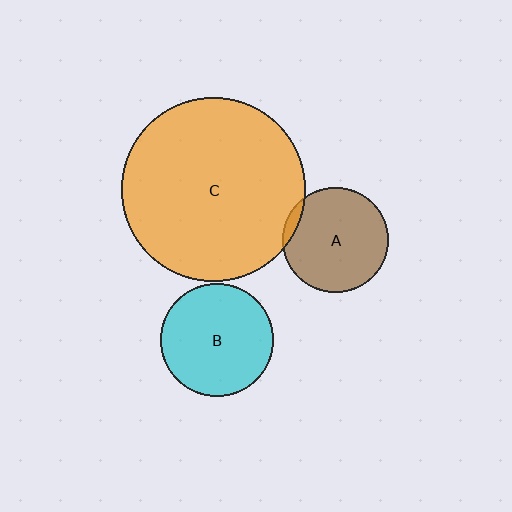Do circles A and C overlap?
Yes.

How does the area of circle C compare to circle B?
Approximately 2.7 times.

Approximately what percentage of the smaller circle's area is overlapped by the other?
Approximately 5%.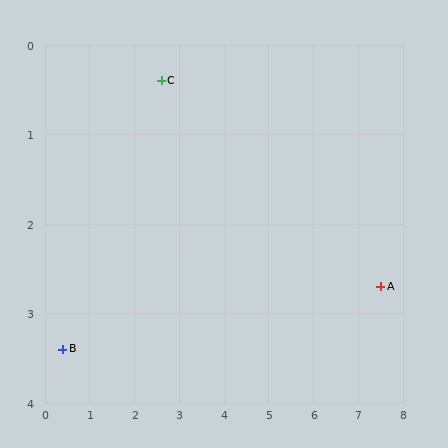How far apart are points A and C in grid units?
Points A and C are about 5.4 grid units apart.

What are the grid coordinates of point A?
Point A is at approximately (7.5, 2.7).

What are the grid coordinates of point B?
Point B is at approximately (0.4, 3.4).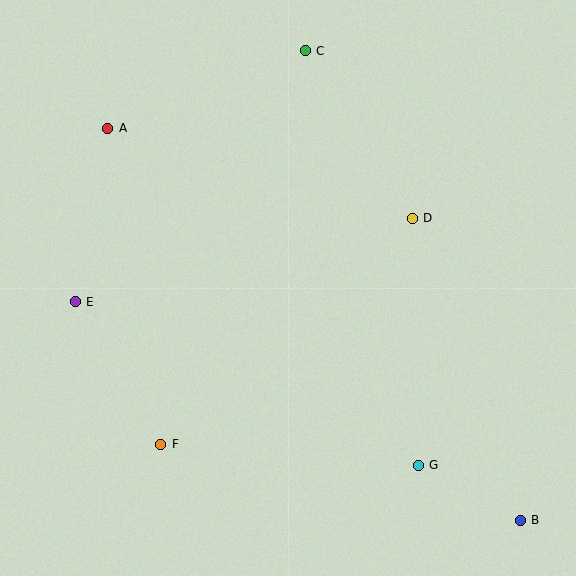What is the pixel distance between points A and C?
The distance between A and C is 212 pixels.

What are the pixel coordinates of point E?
Point E is at (75, 302).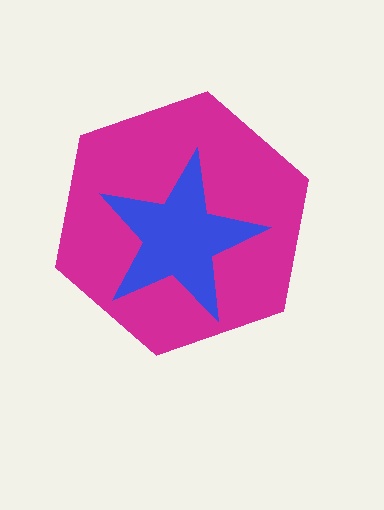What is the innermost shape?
The blue star.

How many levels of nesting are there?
2.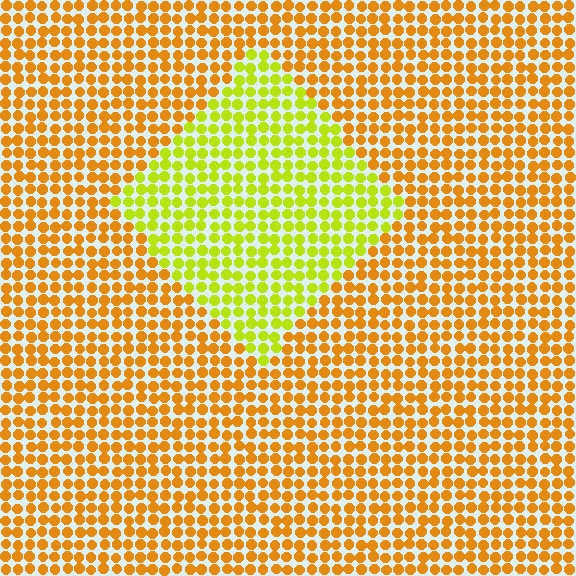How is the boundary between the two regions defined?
The boundary is defined purely by a slight shift in hue (about 39 degrees). Spacing, size, and orientation are identical on both sides.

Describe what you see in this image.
The image is filled with small orange elements in a uniform arrangement. A diamond-shaped region is visible where the elements are tinted to a slightly different hue, forming a subtle color boundary.